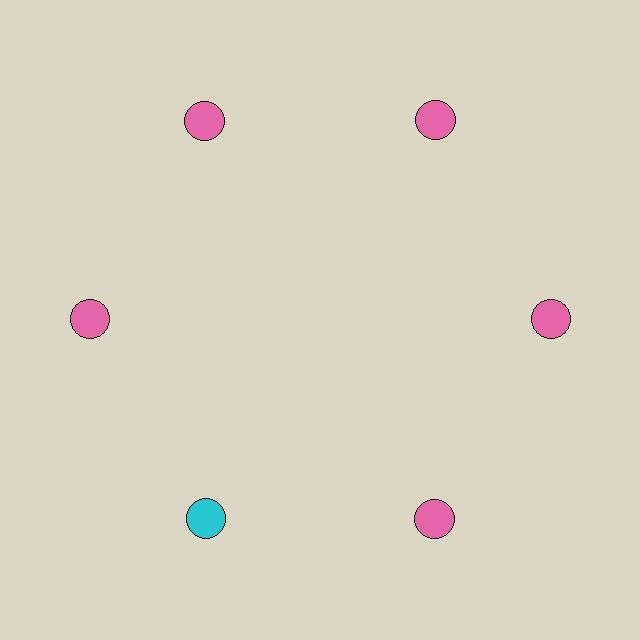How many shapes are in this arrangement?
There are 6 shapes arranged in a ring pattern.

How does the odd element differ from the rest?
It has a different color: cyan instead of pink.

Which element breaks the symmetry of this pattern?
The cyan circle at roughly the 7 o'clock position breaks the symmetry. All other shapes are pink circles.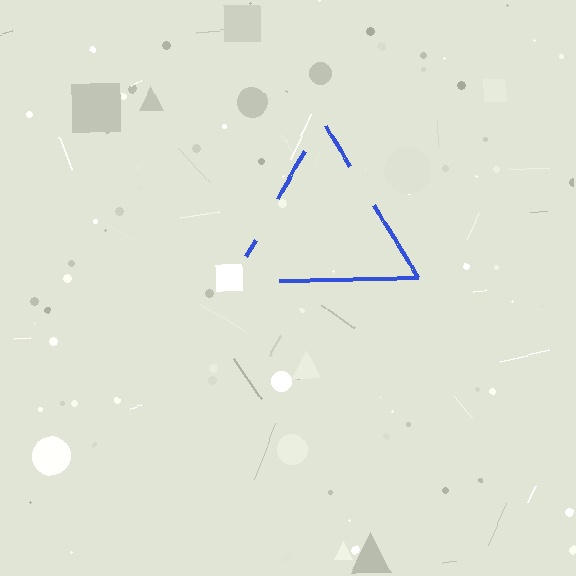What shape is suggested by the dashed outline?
The dashed outline suggests a triangle.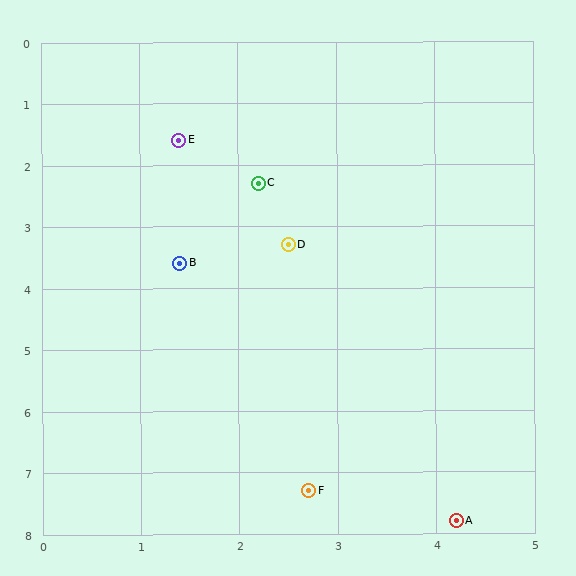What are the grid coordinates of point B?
Point B is at approximately (1.4, 3.6).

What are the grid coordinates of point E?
Point E is at approximately (1.4, 1.6).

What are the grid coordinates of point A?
Point A is at approximately (4.2, 7.8).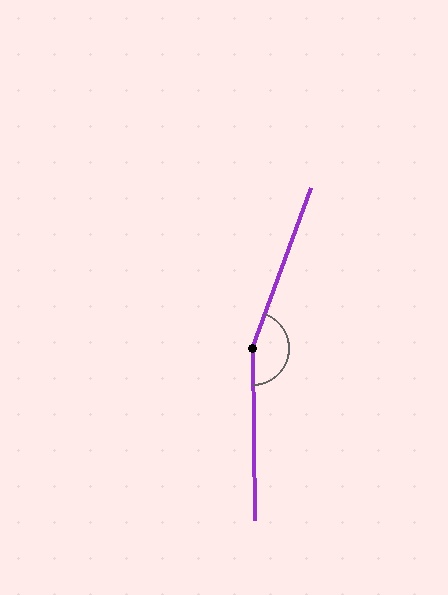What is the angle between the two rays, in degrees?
Approximately 159 degrees.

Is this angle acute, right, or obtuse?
It is obtuse.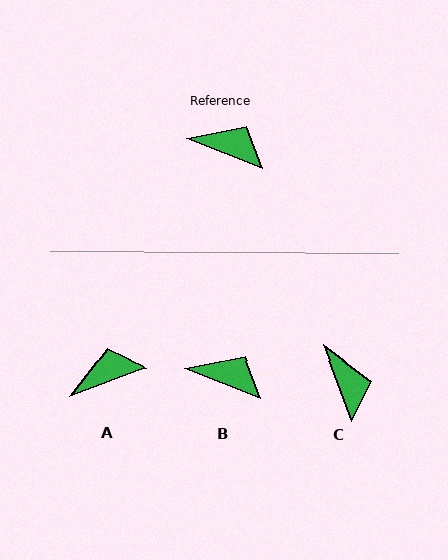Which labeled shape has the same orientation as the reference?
B.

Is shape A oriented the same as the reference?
No, it is off by about 42 degrees.